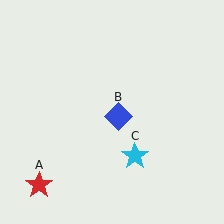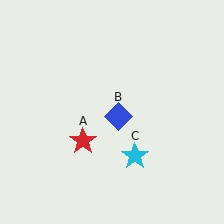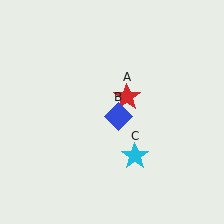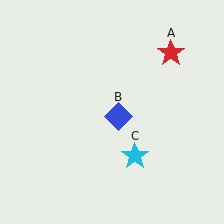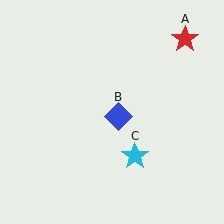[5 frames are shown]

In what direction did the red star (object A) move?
The red star (object A) moved up and to the right.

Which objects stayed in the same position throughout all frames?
Blue diamond (object B) and cyan star (object C) remained stationary.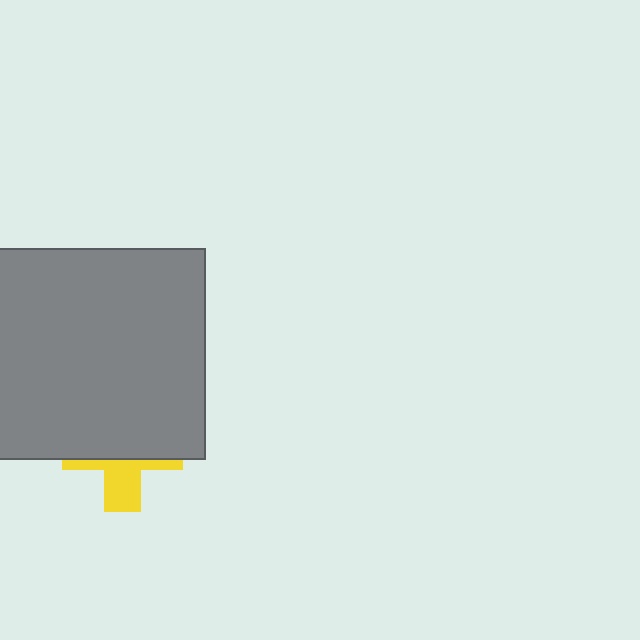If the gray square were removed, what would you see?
You would see the complete yellow cross.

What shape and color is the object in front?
The object in front is a gray square.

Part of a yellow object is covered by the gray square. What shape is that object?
It is a cross.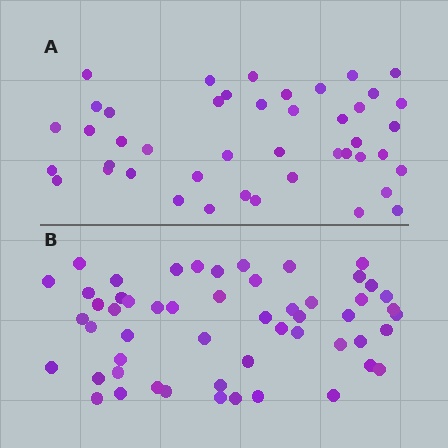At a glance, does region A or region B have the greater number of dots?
Region B (the bottom region) has more dots.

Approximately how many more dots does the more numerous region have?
Region B has roughly 10 or so more dots than region A.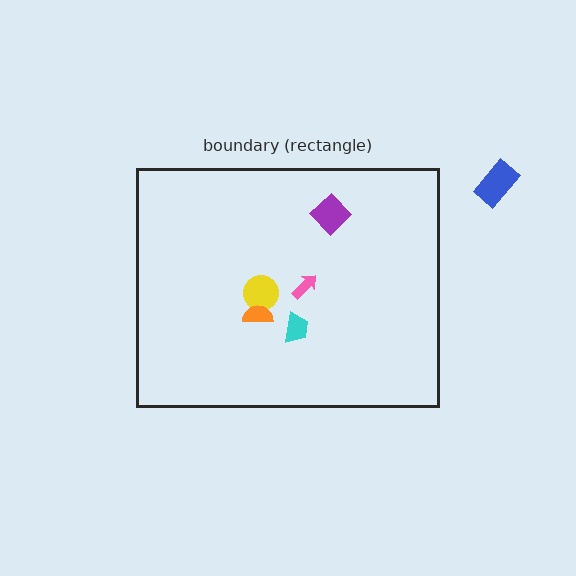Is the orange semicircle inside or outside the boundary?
Inside.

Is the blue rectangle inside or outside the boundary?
Outside.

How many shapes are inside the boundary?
5 inside, 1 outside.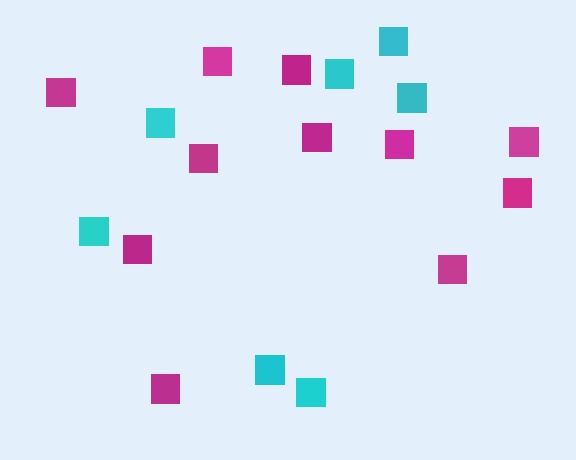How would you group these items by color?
There are 2 groups: one group of cyan squares (7) and one group of magenta squares (11).